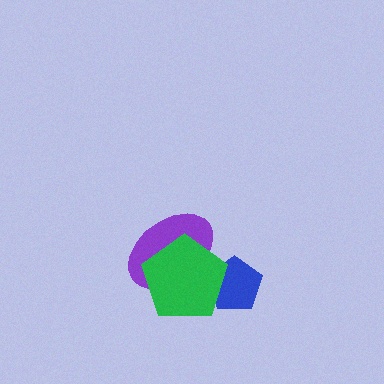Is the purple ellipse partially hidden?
Yes, it is partially covered by another shape.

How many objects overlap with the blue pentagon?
1 object overlaps with the blue pentagon.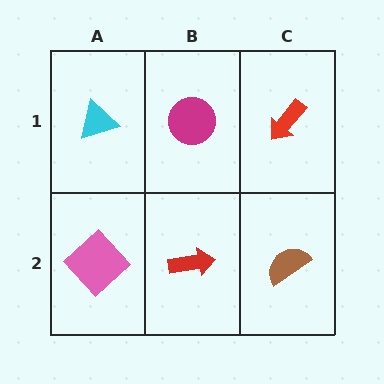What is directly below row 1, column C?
A brown semicircle.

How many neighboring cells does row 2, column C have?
2.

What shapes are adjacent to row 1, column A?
A pink diamond (row 2, column A), a magenta circle (row 1, column B).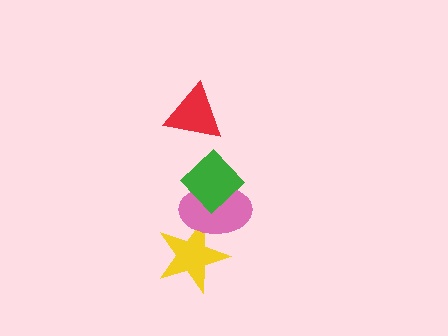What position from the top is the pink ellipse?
The pink ellipse is 3rd from the top.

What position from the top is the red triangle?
The red triangle is 1st from the top.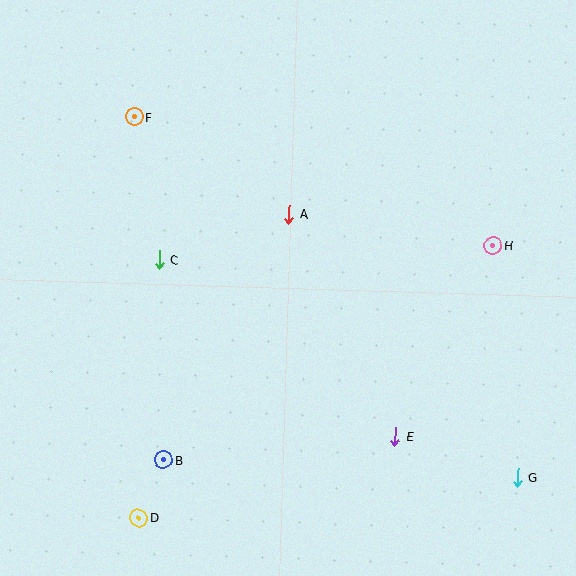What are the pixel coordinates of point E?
Point E is at (395, 437).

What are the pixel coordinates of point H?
Point H is at (493, 245).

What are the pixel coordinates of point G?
Point G is at (518, 477).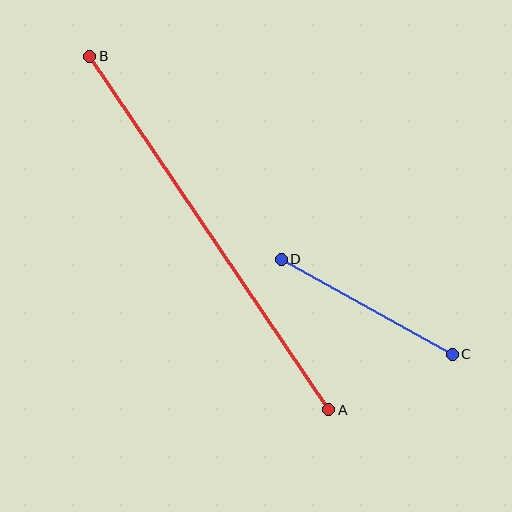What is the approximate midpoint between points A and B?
The midpoint is at approximately (209, 233) pixels.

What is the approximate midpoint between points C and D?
The midpoint is at approximately (367, 307) pixels.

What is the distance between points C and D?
The distance is approximately 196 pixels.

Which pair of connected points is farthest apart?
Points A and B are farthest apart.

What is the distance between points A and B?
The distance is approximately 427 pixels.